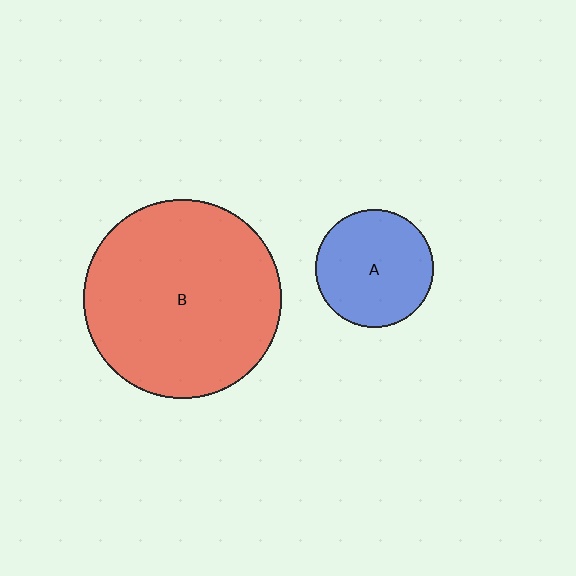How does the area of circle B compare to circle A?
Approximately 2.8 times.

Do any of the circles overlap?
No, none of the circles overlap.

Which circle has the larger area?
Circle B (red).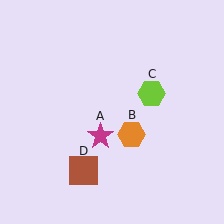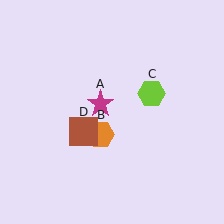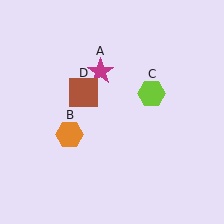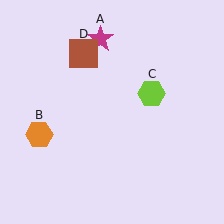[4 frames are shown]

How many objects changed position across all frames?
3 objects changed position: magenta star (object A), orange hexagon (object B), brown square (object D).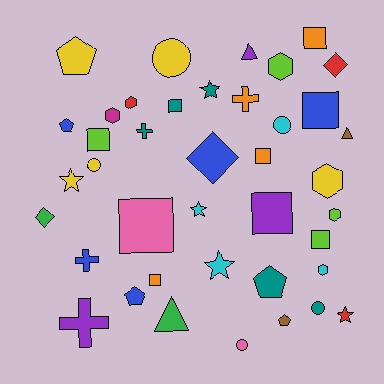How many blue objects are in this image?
There are 5 blue objects.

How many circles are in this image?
There are 5 circles.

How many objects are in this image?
There are 40 objects.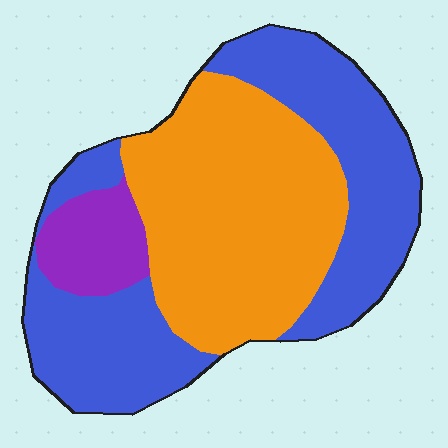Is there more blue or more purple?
Blue.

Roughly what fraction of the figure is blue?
Blue takes up about one half (1/2) of the figure.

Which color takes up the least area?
Purple, at roughly 10%.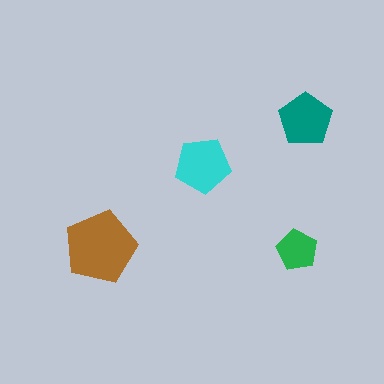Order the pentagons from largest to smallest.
the brown one, the cyan one, the teal one, the green one.